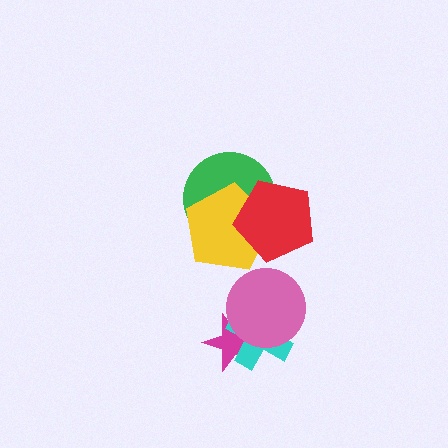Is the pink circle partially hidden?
No, no other shape covers it.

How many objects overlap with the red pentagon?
2 objects overlap with the red pentagon.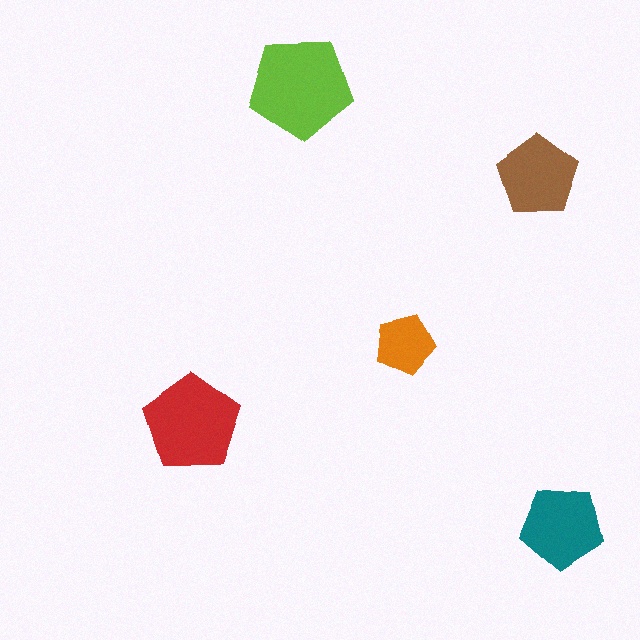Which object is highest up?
The lime pentagon is topmost.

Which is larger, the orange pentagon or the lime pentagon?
The lime one.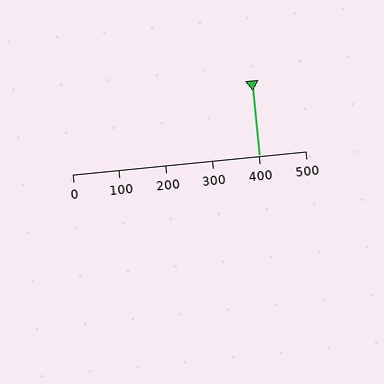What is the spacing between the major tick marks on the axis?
The major ticks are spaced 100 apart.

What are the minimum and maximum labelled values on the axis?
The axis runs from 0 to 500.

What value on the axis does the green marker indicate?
The marker indicates approximately 400.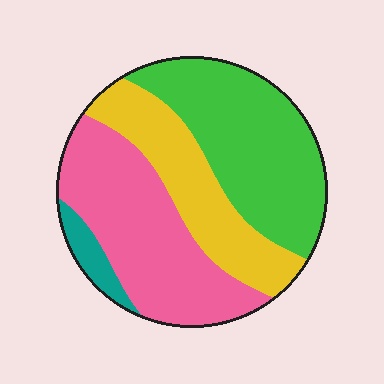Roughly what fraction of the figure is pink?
Pink covers about 35% of the figure.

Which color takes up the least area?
Teal, at roughly 5%.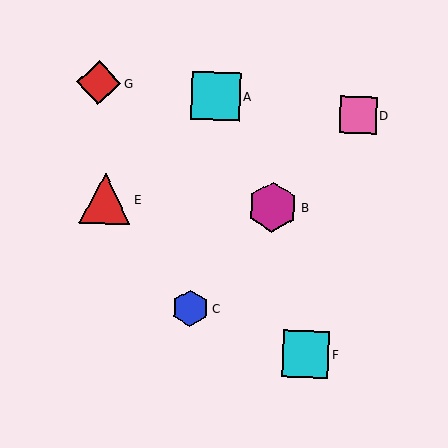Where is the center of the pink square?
The center of the pink square is at (358, 115).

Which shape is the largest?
The red triangle (labeled E) is the largest.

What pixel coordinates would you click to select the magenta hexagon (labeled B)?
Click at (272, 207) to select the magenta hexagon B.